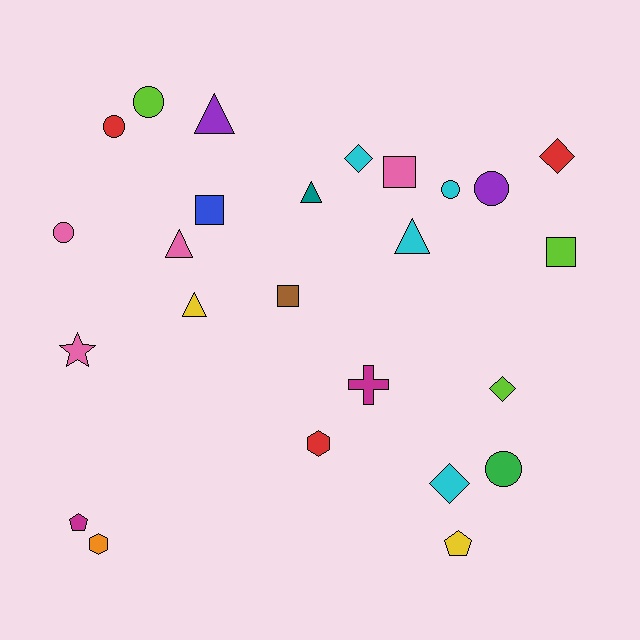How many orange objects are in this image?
There is 1 orange object.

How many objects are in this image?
There are 25 objects.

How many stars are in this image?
There is 1 star.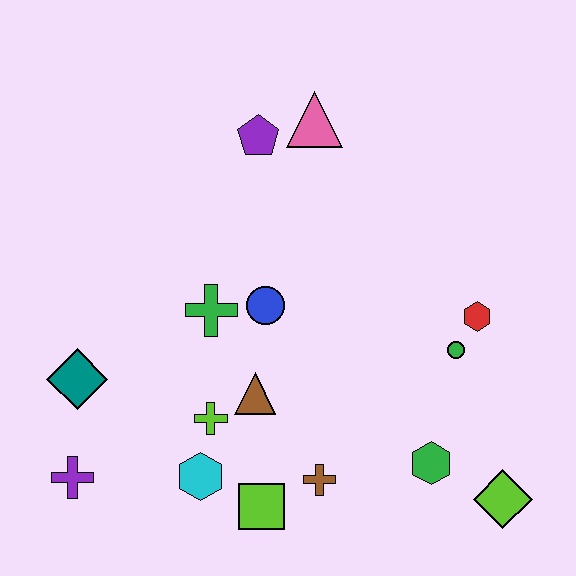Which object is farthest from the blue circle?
The lime diamond is farthest from the blue circle.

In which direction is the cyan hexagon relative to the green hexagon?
The cyan hexagon is to the left of the green hexagon.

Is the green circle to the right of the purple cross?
Yes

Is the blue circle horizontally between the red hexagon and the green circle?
No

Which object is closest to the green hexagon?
The lime diamond is closest to the green hexagon.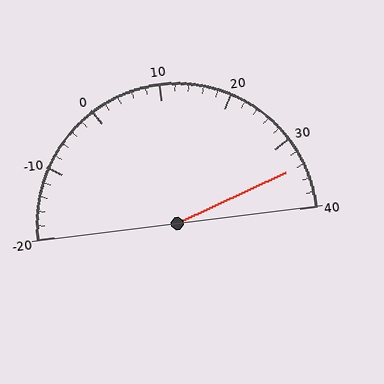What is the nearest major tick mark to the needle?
The nearest major tick mark is 30.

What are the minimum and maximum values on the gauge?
The gauge ranges from -20 to 40.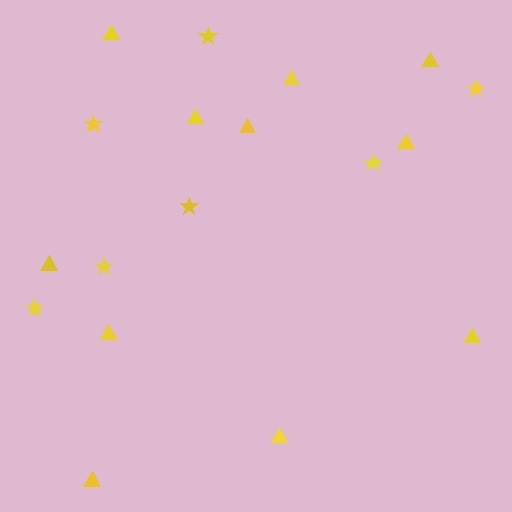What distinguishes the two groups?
There are 2 groups: one group of triangles (11) and one group of stars (7).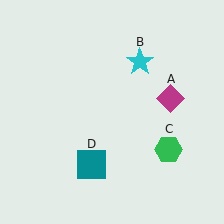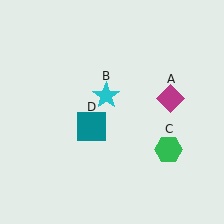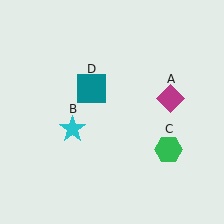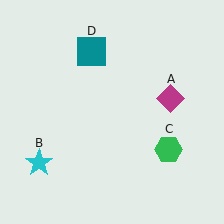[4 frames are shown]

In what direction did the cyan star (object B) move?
The cyan star (object B) moved down and to the left.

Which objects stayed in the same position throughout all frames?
Magenta diamond (object A) and green hexagon (object C) remained stationary.